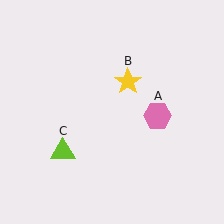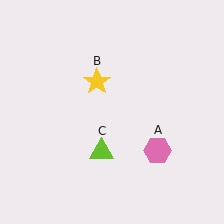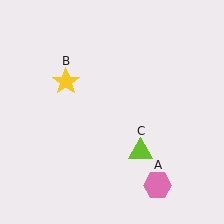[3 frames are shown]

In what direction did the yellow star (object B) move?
The yellow star (object B) moved left.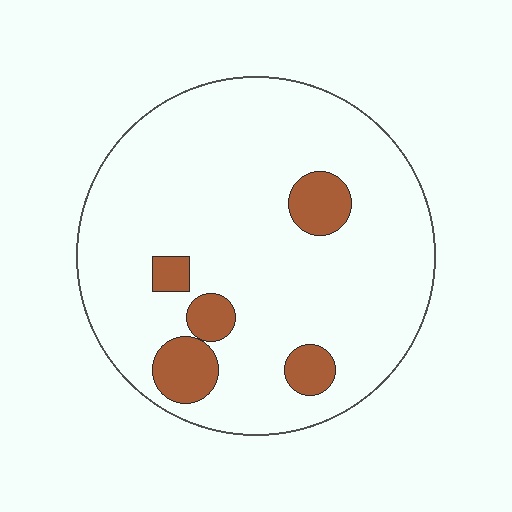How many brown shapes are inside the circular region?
5.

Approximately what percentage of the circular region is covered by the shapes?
Approximately 10%.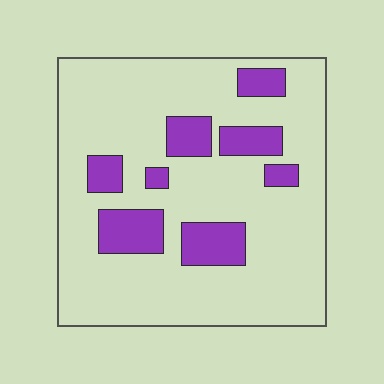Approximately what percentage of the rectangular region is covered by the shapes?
Approximately 20%.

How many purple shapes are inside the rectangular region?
8.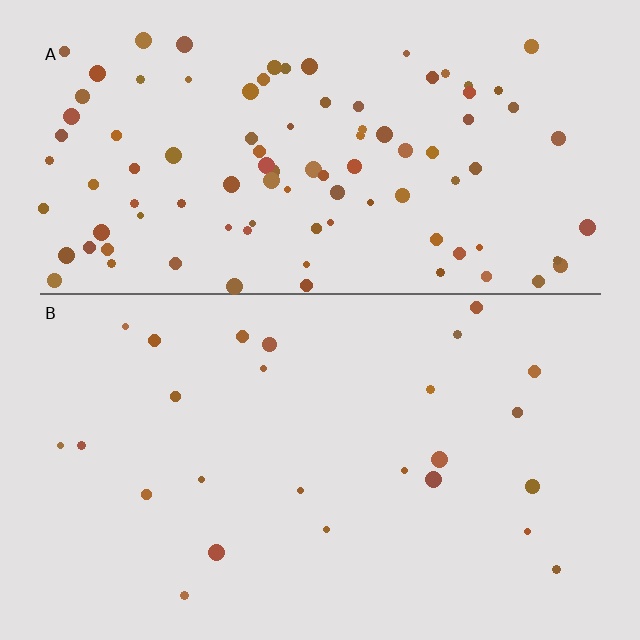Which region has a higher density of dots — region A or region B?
A (the top).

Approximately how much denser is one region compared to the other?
Approximately 3.9× — region A over region B.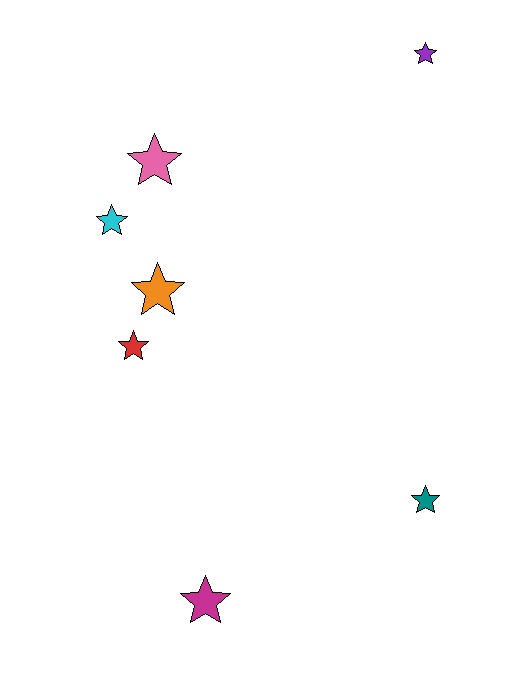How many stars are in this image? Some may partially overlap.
There are 7 stars.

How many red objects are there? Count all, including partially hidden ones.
There is 1 red object.